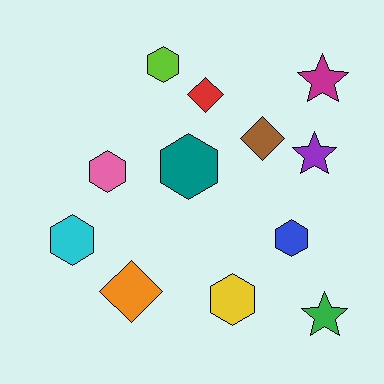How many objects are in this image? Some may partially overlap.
There are 12 objects.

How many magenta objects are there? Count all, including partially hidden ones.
There is 1 magenta object.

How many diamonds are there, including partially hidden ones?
There are 3 diamonds.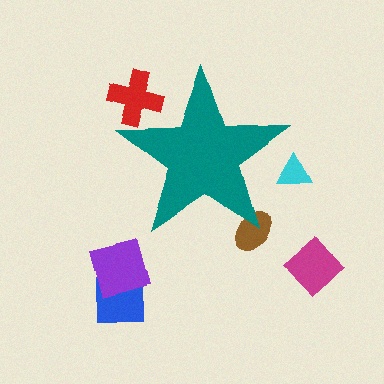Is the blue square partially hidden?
No, the blue square is fully visible.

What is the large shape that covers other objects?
A teal star.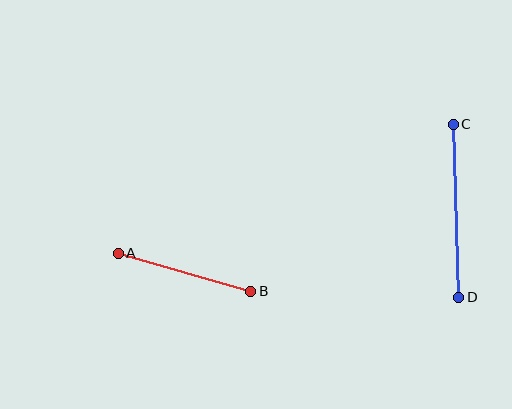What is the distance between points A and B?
The distance is approximately 138 pixels.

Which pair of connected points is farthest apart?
Points C and D are farthest apart.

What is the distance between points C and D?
The distance is approximately 173 pixels.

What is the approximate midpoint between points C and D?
The midpoint is at approximately (456, 211) pixels.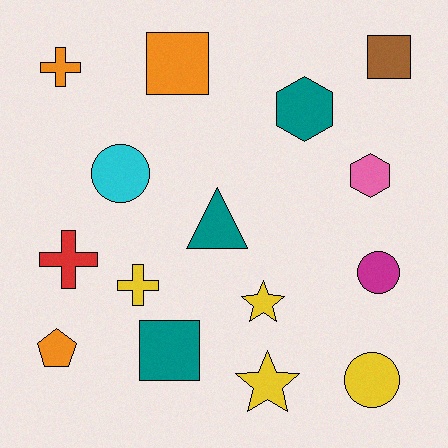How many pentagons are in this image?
There is 1 pentagon.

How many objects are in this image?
There are 15 objects.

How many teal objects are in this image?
There are 3 teal objects.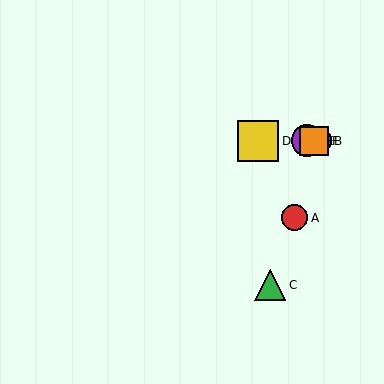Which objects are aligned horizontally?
Objects B, D, E, F are aligned horizontally.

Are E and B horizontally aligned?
Yes, both are at y≈141.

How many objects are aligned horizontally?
4 objects (B, D, E, F) are aligned horizontally.